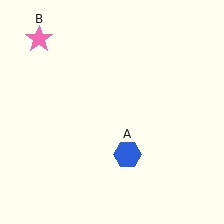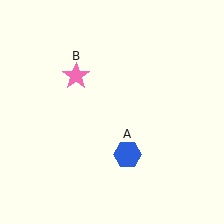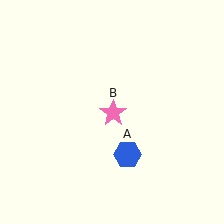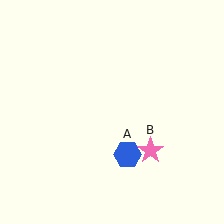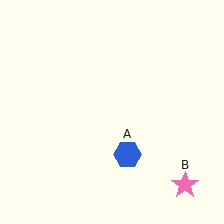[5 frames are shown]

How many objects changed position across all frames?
1 object changed position: pink star (object B).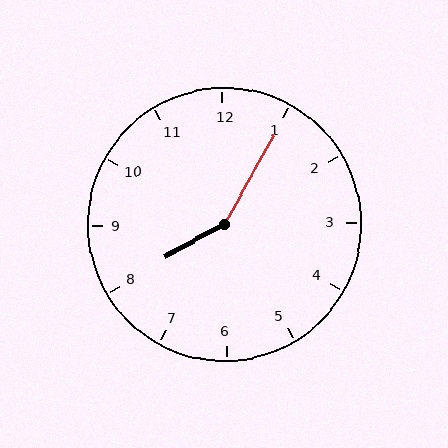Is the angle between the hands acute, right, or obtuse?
It is obtuse.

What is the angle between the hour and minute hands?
Approximately 148 degrees.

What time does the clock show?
8:05.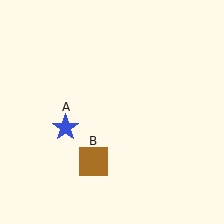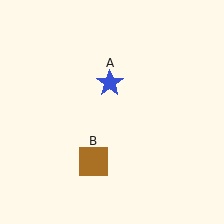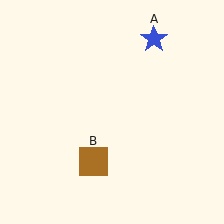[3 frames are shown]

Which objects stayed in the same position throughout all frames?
Brown square (object B) remained stationary.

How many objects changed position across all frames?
1 object changed position: blue star (object A).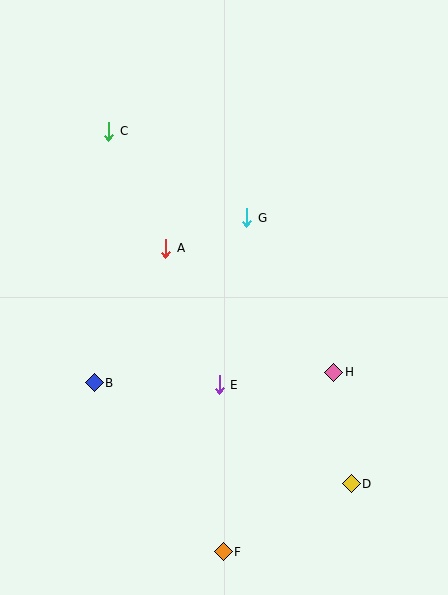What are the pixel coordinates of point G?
Point G is at (247, 218).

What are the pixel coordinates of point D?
Point D is at (351, 484).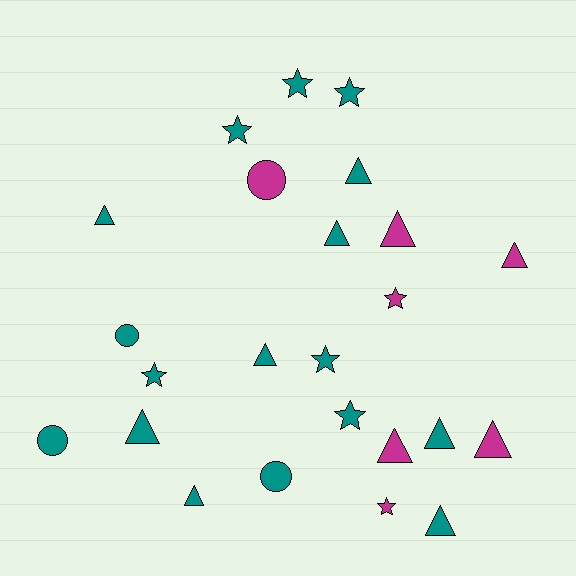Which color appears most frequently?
Teal, with 17 objects.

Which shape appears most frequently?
Triangle, with 12 objects.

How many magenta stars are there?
There are 2 magenta stars.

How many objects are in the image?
There are 24 objects.